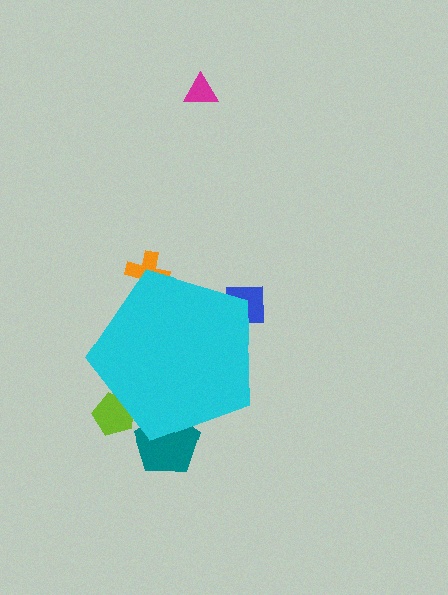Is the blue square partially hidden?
Yes, the blue square is partially hidden behind the cyan pentagon.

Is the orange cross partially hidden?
Yes, the orange cross is partially hidden behind the cyan pentagon.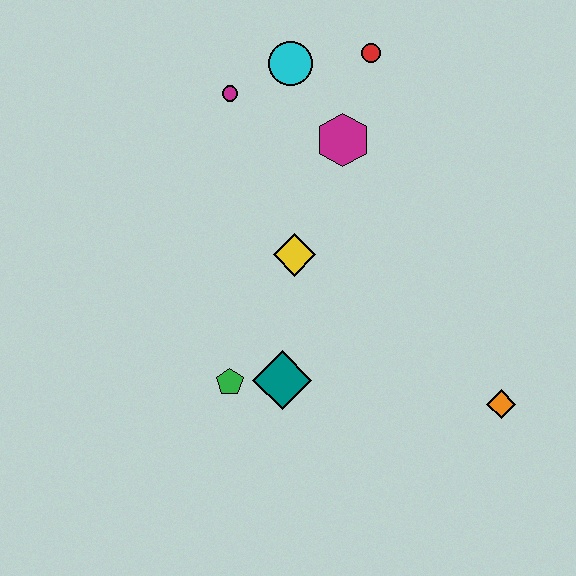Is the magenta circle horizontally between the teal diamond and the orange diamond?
No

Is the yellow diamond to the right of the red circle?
No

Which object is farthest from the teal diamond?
The red circle is farthest from the teal diamond.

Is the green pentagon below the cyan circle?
Yes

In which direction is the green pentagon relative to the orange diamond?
The green pentagon is to the left of the orange diamond.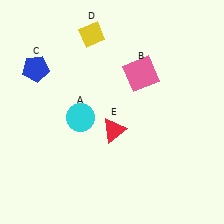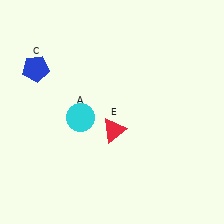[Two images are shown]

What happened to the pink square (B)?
The pink square (B) was removed in Image 2. It was in the top-right area of Image 1.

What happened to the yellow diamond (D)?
The yellow diamond (D) was removed in Image 2. It was in the top-left area of Image 1.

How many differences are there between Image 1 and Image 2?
There are 2 differences between the two images.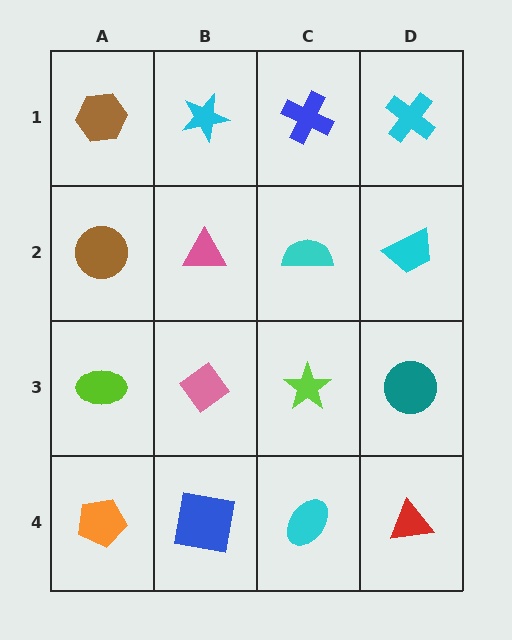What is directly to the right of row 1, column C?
A cyan cross.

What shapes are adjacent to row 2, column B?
A cyan star (row 1, column B), a pink diamond (row 3, column B), a brown circle (row 2, column A), a cyan semicircle (row 2, column C).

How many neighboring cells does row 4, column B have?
3.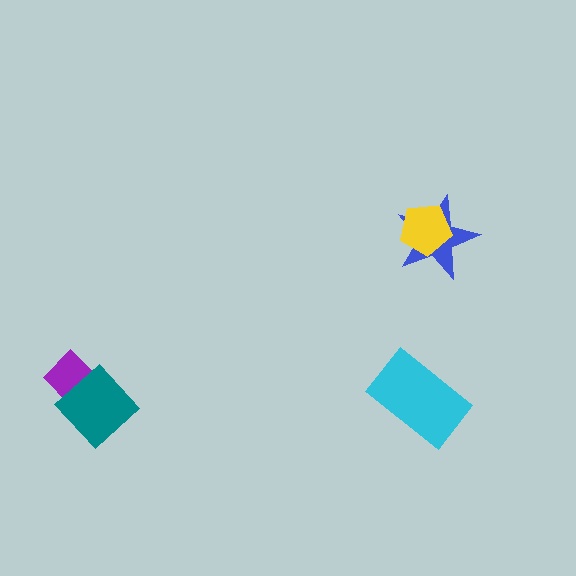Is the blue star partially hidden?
Yes, it is partially covered by another shape.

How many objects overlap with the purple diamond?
1 object overlaps with the purple diamond.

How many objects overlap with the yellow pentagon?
1 object overlaps with the yellow pentagon.